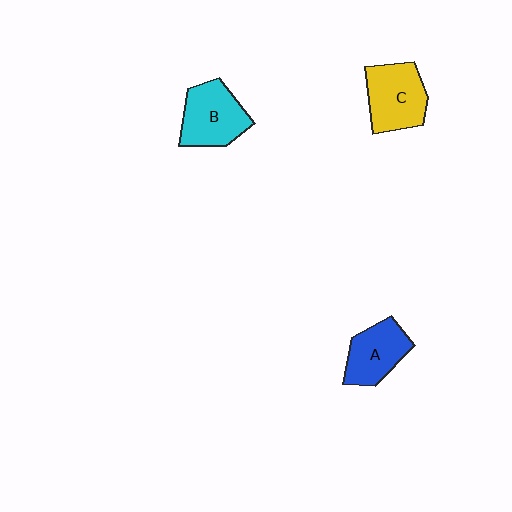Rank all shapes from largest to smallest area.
From largest to smallest: C (yellow), B (cyan), A (blue).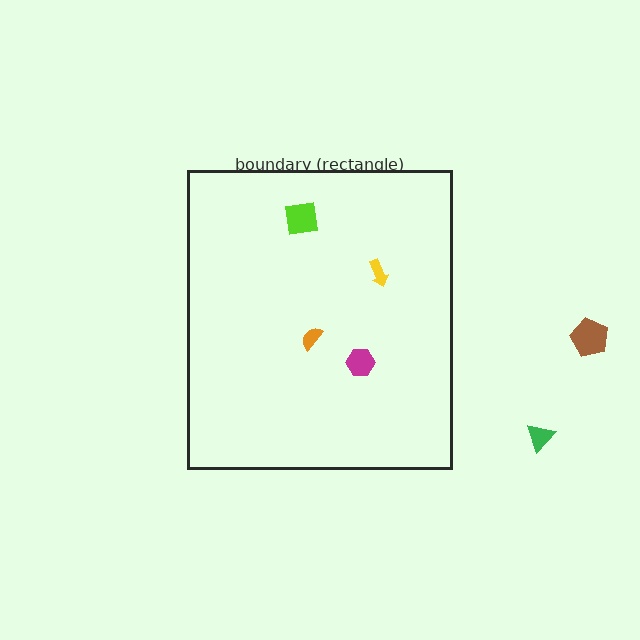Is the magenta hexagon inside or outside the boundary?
Inside.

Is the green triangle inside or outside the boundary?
Outside.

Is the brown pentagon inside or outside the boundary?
Outside.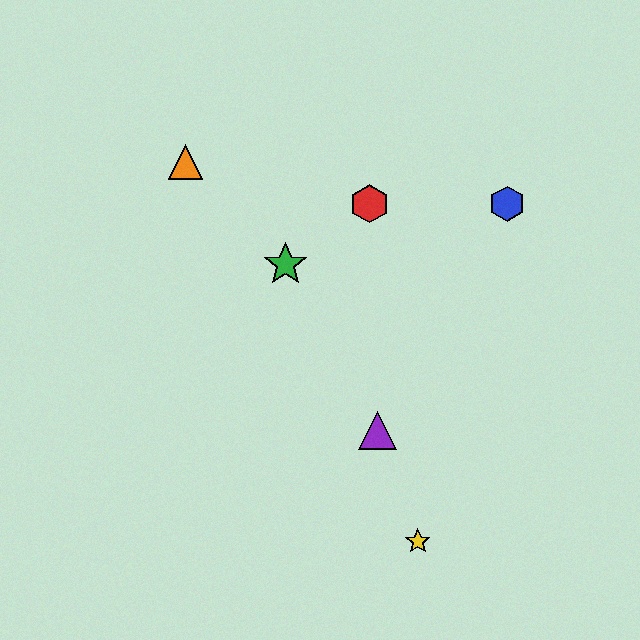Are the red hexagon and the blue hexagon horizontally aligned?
Yes, both are at y≈204.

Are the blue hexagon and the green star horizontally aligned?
No, the blue hexagon is at y≈204 and the green star is at y≈265.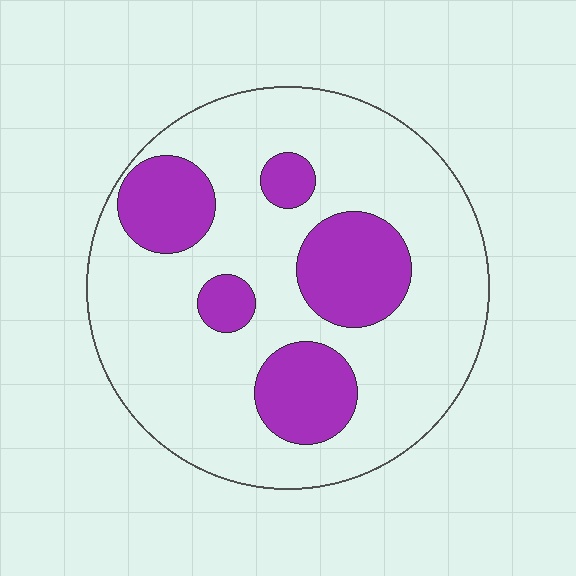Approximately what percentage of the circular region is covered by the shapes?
Approximately 25%.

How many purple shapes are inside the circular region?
5.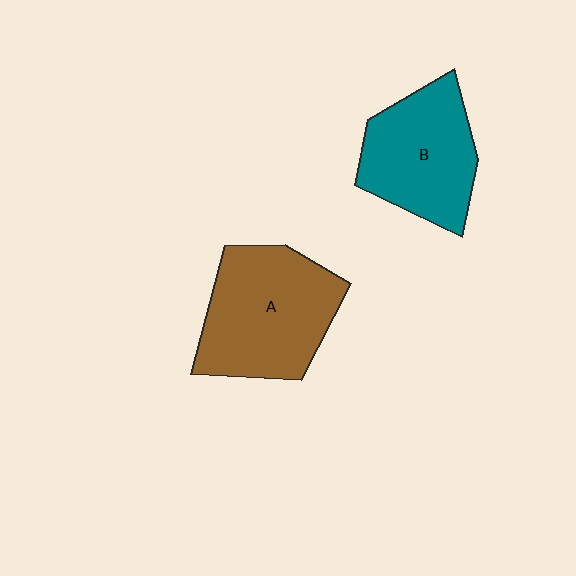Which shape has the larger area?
Shape A (brown).